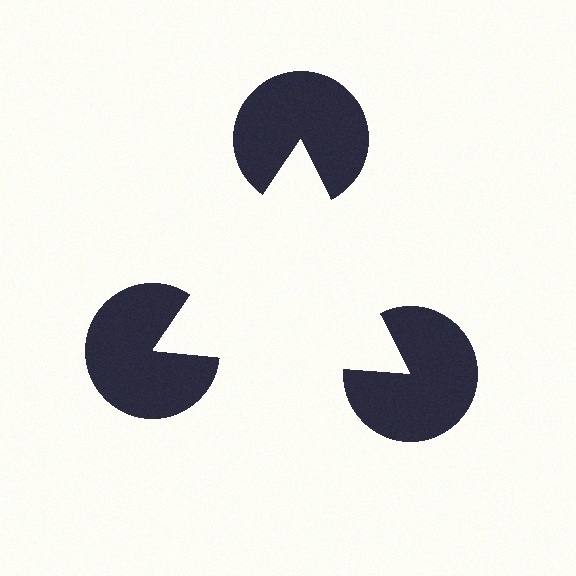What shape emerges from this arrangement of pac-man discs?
An illusory triangle — its edges are inferred from the aligned wedge cuts in the pac-man discs, not physically drawn.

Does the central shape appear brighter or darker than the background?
It typically appears slightly brighter than the background, even though no actual brightness change is drawn.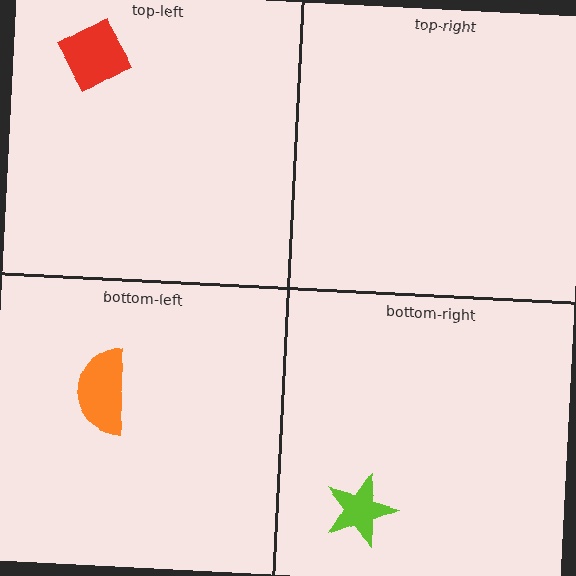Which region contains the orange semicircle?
The bottom-left region.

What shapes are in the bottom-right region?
The lime star.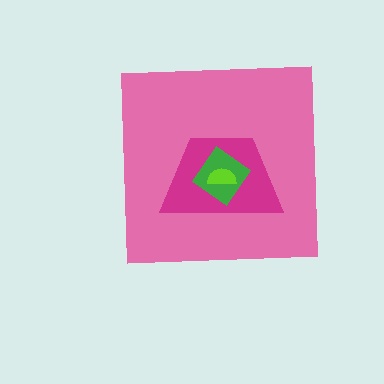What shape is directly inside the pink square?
The magenta trapezoid.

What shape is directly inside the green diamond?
The lime semicircle.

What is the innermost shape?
The lime semicircle.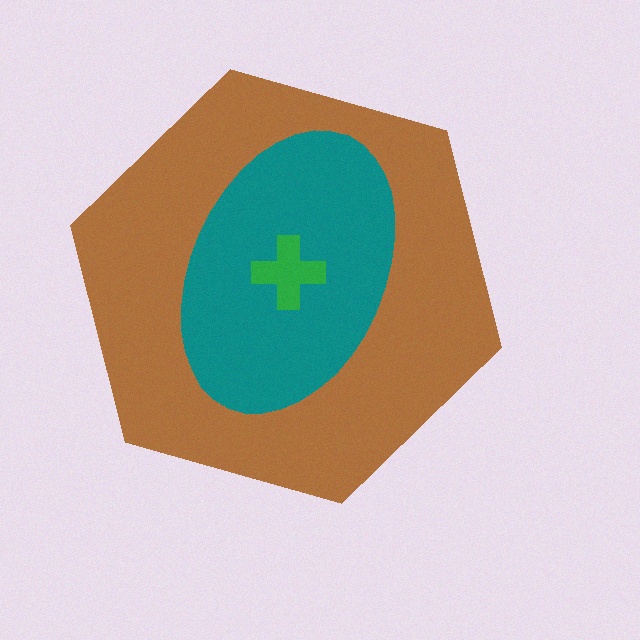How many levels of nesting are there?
3.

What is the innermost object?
The green cross.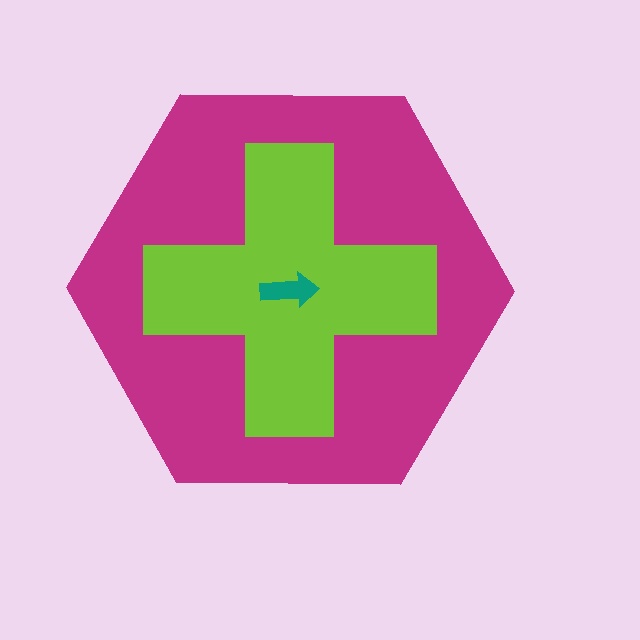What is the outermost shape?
The magenta hexagon.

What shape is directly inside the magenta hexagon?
The lime cross.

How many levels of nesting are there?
3.